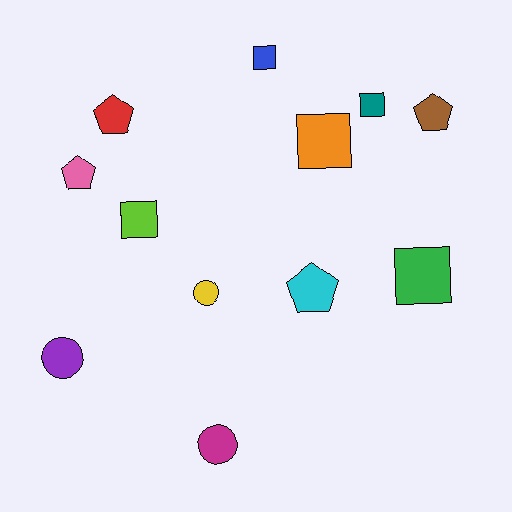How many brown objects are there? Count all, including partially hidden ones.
There is 1 brown object.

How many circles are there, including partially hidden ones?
There are 3 circles.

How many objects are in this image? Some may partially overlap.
There are 12 objects.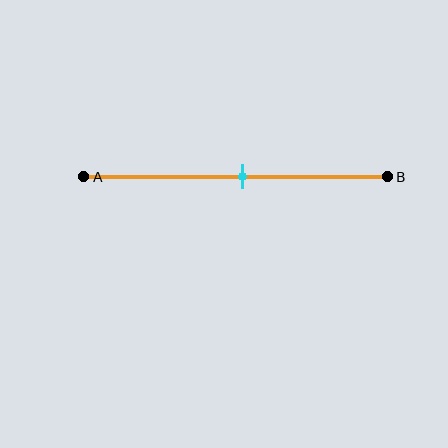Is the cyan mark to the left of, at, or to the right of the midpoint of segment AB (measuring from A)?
The cyan mark is approximately at the midpoint of segment AB.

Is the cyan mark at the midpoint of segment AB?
Yes, the mark is approximately at the midpoint.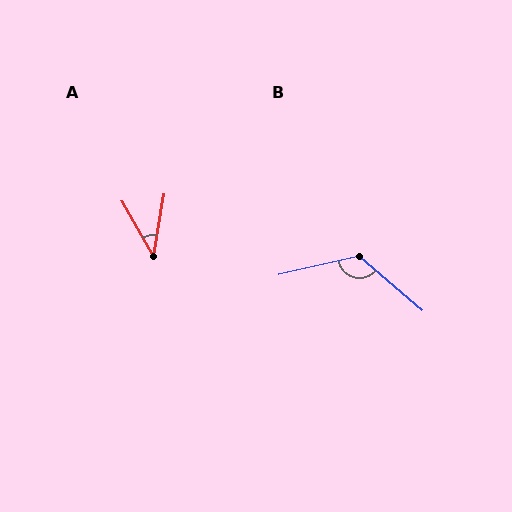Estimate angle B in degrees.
Approximately 126 degrees.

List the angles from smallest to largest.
A (39°), B (126°).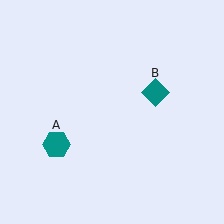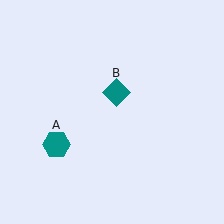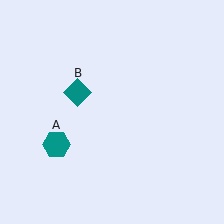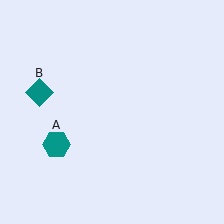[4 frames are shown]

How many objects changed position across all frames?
1 object changed position: teal diamond (object B).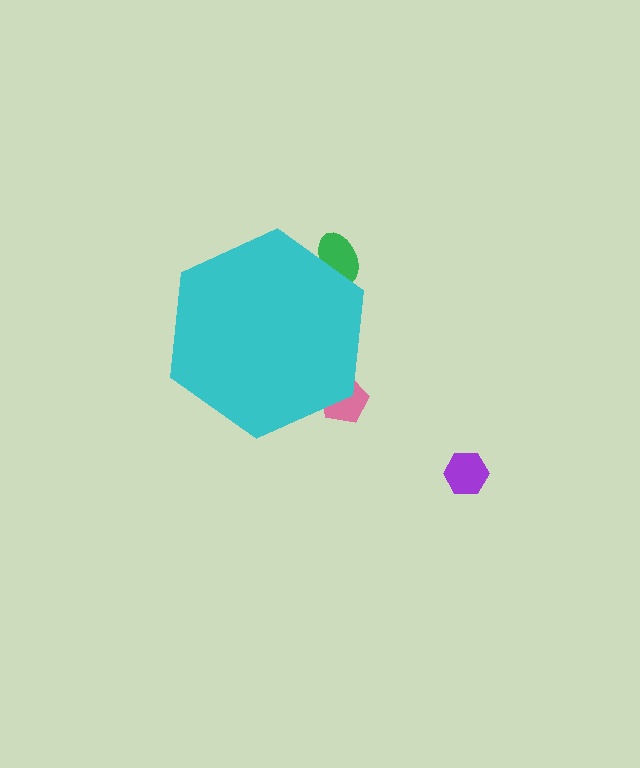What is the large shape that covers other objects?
A cyan hexagon.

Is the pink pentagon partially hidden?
Yes, the pink pentagon is partially hidden behind the cyan hexagon.